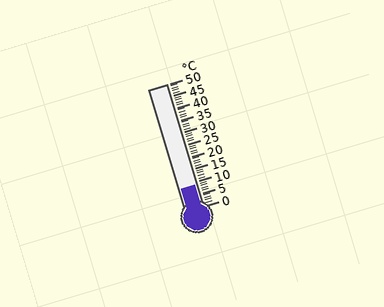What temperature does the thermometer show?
The thermometer shows approximately 9°C.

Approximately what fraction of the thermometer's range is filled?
The thermometer is filled to approximately 20% of its range.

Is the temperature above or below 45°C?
The temperature is below 45°C.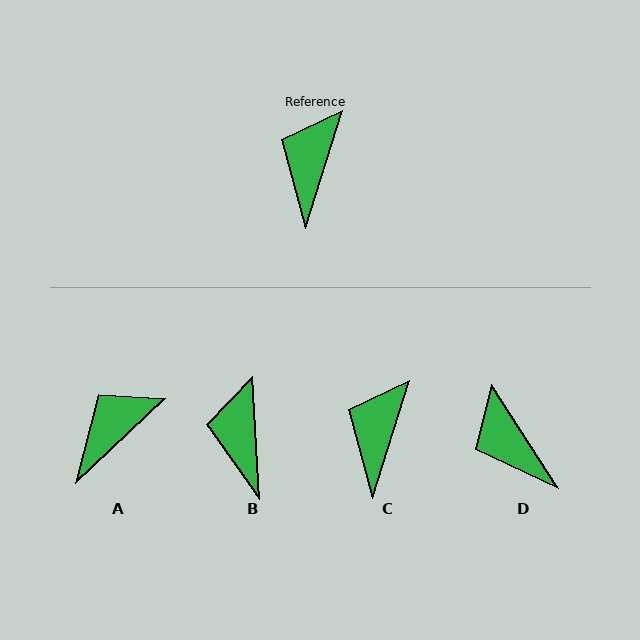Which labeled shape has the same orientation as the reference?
C.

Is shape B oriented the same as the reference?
No, it is off by about 21 degrees.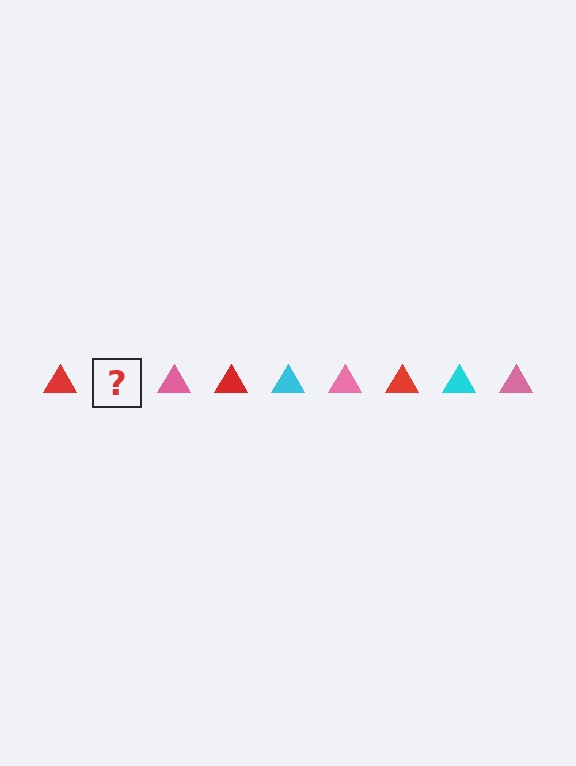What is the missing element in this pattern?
The missing element is a cyan triangle.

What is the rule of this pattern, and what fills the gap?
The rule is that the pattern cycles through red, cyan, pink triangles. The gap should be filled with a cyan triangle.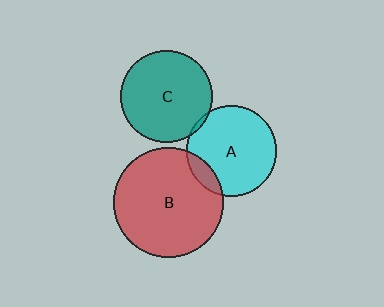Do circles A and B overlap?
Yes.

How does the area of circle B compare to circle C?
Approximately 1.4 times.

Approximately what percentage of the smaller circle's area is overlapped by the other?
Approximately 10%.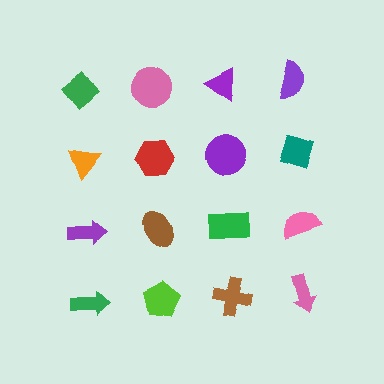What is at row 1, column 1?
A green diamond.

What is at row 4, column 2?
A lime pentagon.